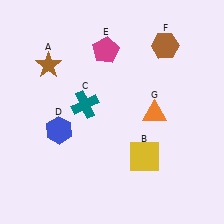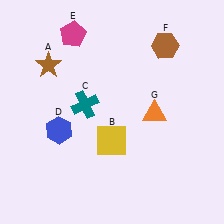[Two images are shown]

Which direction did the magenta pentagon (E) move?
The magenta pentagon (E) moved left.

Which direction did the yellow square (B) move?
The yellow square (B) moved left.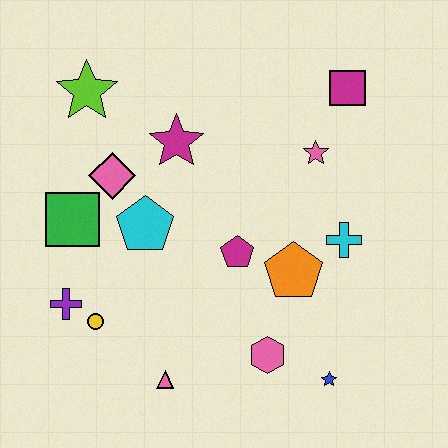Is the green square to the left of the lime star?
Yes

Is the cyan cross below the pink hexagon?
No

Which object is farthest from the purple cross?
The magenta square is farthest from the purple cross.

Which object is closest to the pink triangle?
The yellow circle is closest to the pink triangle.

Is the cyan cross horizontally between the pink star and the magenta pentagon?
No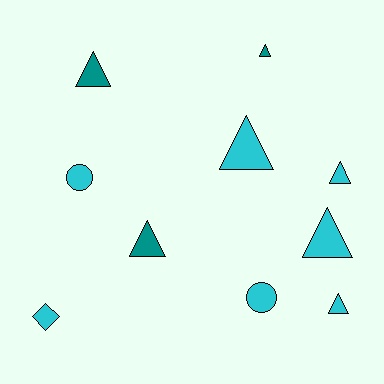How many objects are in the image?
There are 10 objects.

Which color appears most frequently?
Cyan, with 7 objects.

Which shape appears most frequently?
Triangle, with 7 objects.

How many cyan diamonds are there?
There is 1 cyan diamond.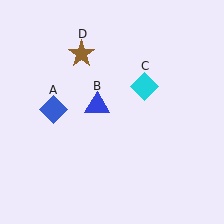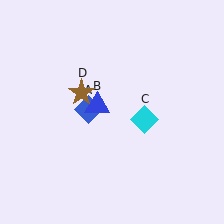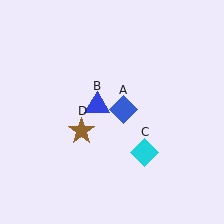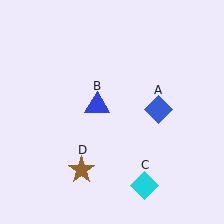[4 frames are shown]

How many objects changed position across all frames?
3 objects changed position: blue diamond (object A), cyan diamond (object C), brown star (object D).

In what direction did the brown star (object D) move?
The brown star (object D) moved down.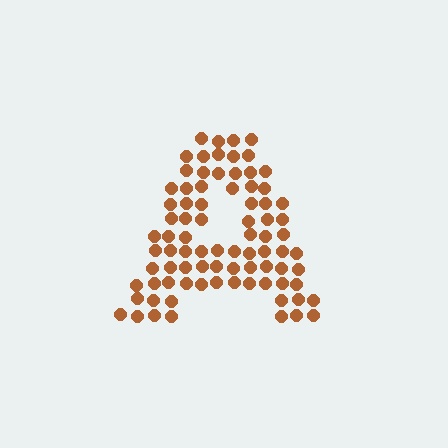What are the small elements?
The small elements are circles.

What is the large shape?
The large shape is the letter A.